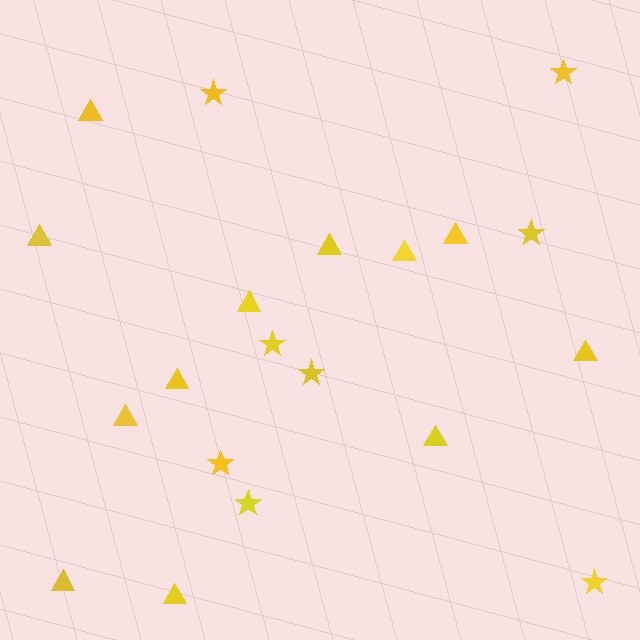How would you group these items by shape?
There are 2 groups: one group of stars (8) and one group of triangles (12).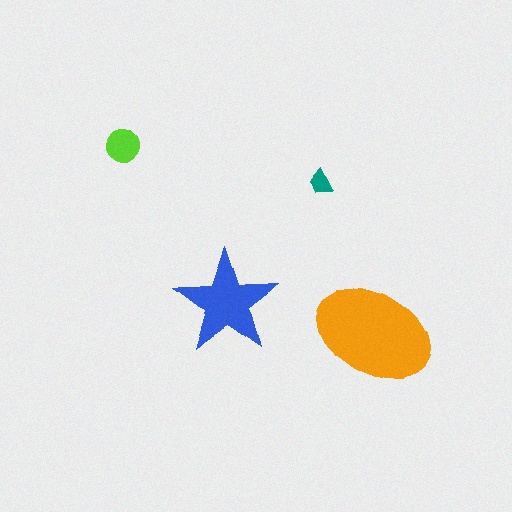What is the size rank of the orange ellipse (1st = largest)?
1st.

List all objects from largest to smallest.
The orange ellipse, the blue star, the lime circle, the teal trapezoid.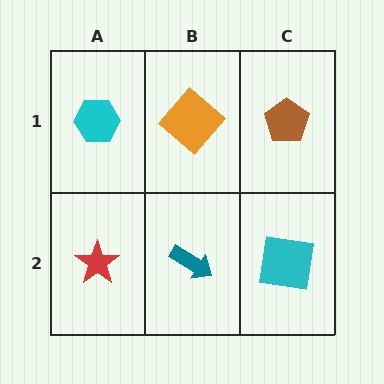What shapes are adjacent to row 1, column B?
A teal arrow (row 2, column B), a cyan hexagon (row 1, column A), a brown pentagon (row 1, column C).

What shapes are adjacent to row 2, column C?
A brown pentagon (row 1, column C), a teal arrow (row 2, column B).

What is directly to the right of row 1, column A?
An orange diamond.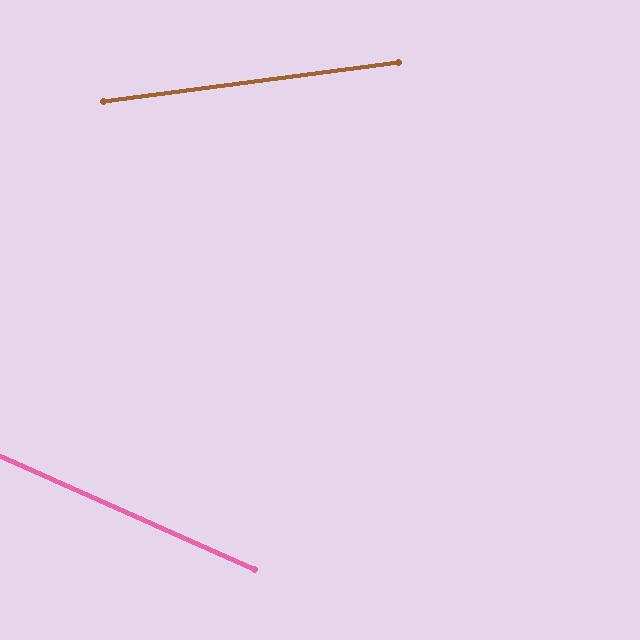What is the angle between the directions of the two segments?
Approximately 31 degrees.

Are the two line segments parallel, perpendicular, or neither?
Neither parallel nor perpendicular — they differ by about 31°.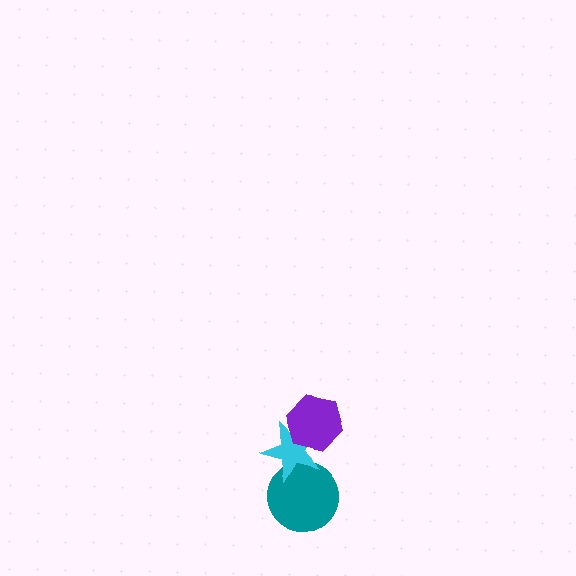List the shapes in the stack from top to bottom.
From top to bottom: the purple hexagon, the cyan star, the teal circle.